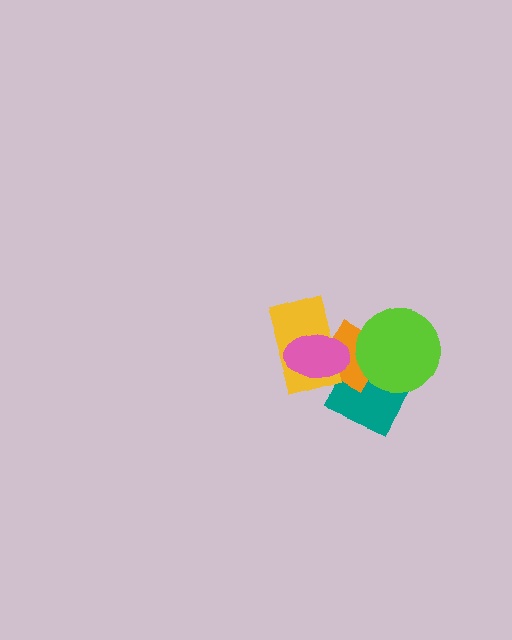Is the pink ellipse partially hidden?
No, no other shape covers it.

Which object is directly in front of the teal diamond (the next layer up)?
The orange diamond is directly in front of the teal diamond.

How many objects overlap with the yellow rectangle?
3 objects overlap with the yellow rectangle.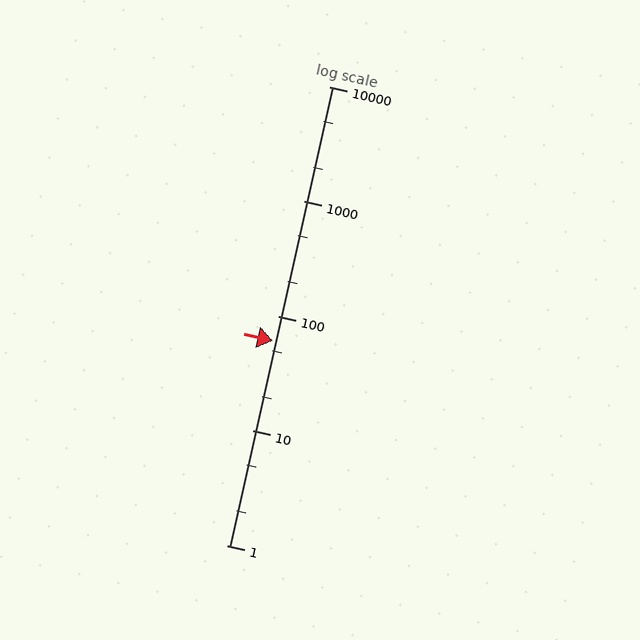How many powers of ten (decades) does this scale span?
The scale spans 4 decades, from 1 to 10000.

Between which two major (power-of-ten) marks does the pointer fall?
The pointer is between 10 and 100.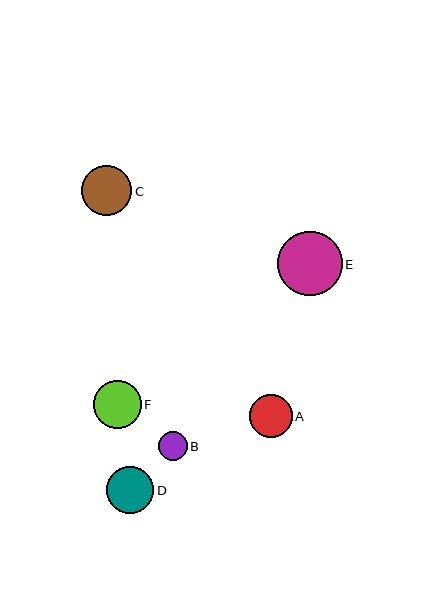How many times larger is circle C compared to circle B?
Circle C is approximately 1.7 times the size of circle B.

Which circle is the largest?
Circle E is the largest with a size of approximately 65 pixels.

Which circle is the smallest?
Circle B is the smallest with a size of approximately 29 pixels.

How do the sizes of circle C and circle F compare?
Circle C and circle F are approximately the same size.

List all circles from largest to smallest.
From largest to smallest: E, C, F, D, A, B.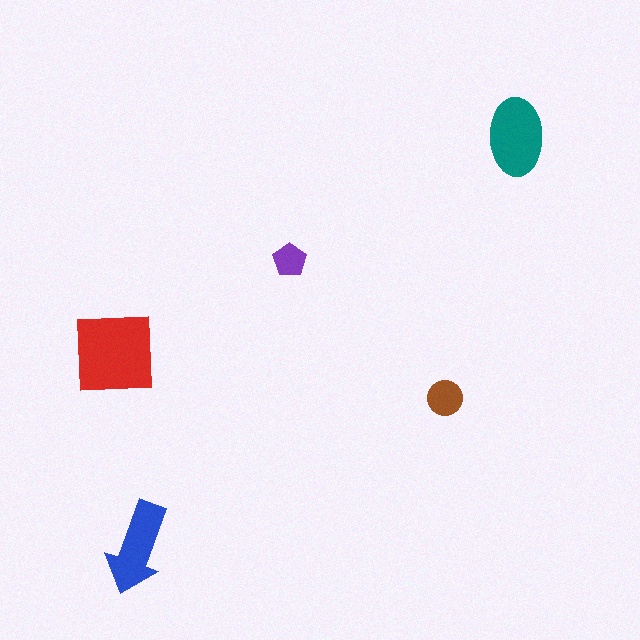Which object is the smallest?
The purple pentagon.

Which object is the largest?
The red square.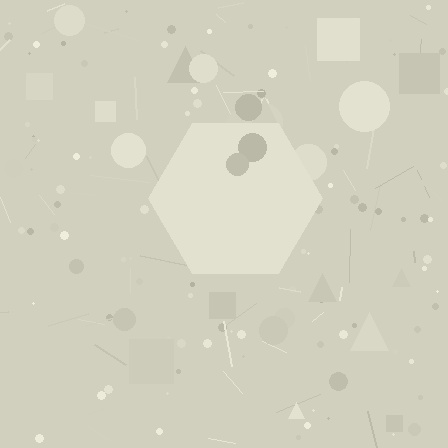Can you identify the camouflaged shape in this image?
The camouflaged shape is a hexagon.